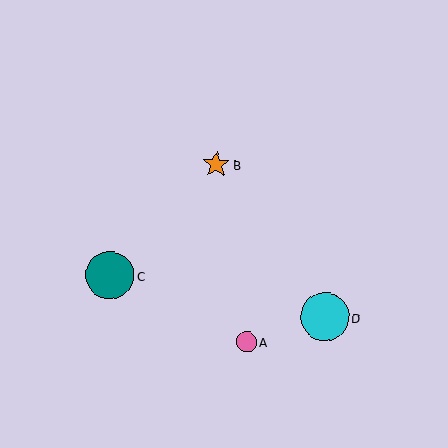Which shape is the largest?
The teal circle (labeled C) is the largest.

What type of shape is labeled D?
Shape D is a cyan circle.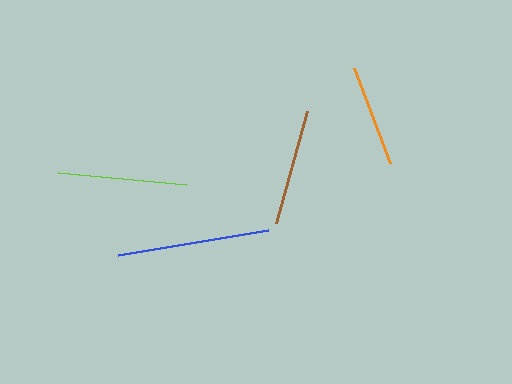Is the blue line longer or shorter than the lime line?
The blue line is longer than the lime line.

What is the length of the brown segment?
The brown segment is approximately 116 pixels long.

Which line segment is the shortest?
The orange line is the shortest at approximately 102 pixels.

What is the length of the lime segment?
The lime segment is approximately 128 pixels long.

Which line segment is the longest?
The blue line is the longest at approximately 152 pixels.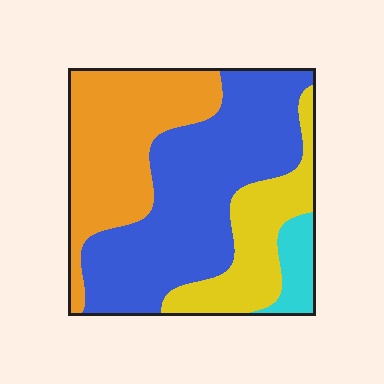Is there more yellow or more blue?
Blue.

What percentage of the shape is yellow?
Yellow covers 18% of the shape.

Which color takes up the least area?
Cyan, at roughly 5%.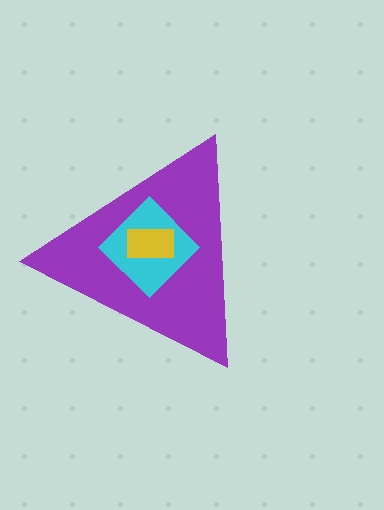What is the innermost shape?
The yellow rectangle.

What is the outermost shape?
The purple triangle.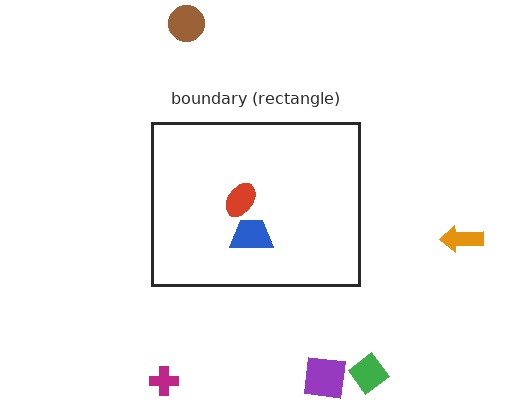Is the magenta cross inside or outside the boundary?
Outside.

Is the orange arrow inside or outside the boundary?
Outside.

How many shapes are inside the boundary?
2 inside, 5 outside.